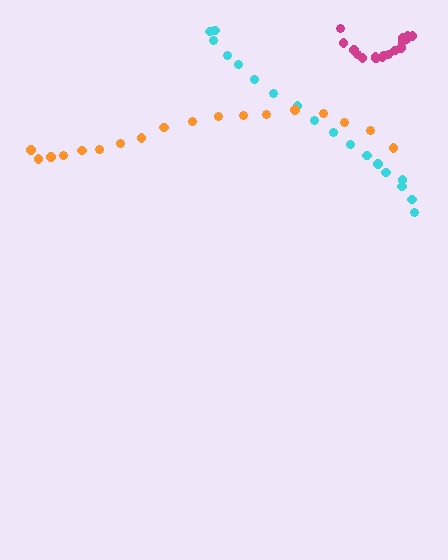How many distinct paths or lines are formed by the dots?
There are 3 distinct paths.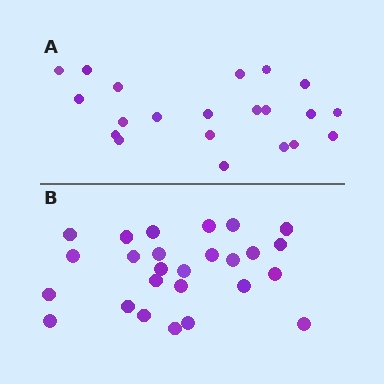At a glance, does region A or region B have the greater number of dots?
Region B (the bottom region) has more dots.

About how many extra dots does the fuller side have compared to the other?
Region B has about 5 more dots than region A.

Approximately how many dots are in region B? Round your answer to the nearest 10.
About 30 dots. (The exact count is 26, which rounds to 30.)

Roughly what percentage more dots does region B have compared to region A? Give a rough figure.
About 25% more.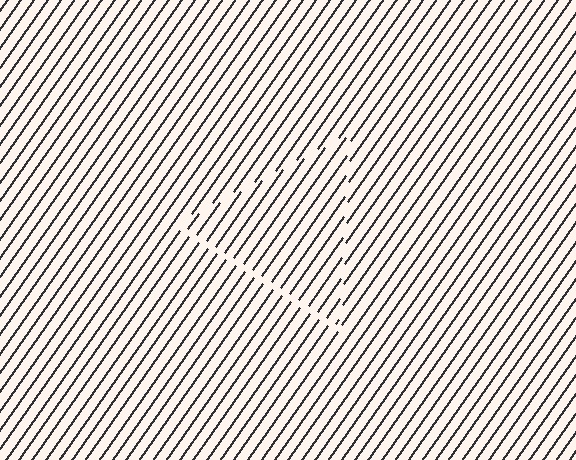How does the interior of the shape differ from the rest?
The interior of the shape contains the same grating, shifted by half a period — the contour is defined by the phase discontinuity where line-ends from the inner and outer gratings abut.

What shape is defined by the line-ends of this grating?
An illusory triangle. The interior of the shape contains the same grating, shifted by half a period — the contour is defined by the phase discontinuity where line-ends from the inner and outer gratings abut.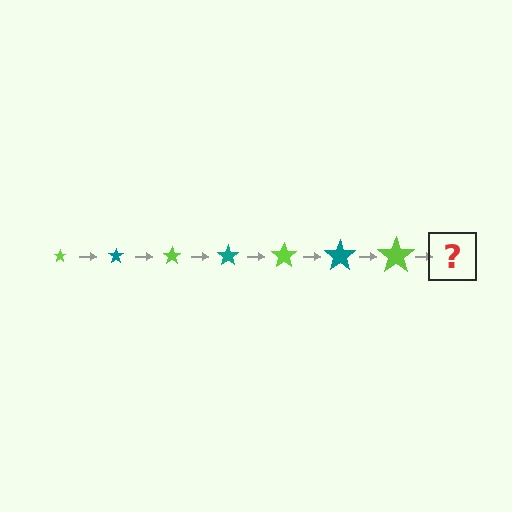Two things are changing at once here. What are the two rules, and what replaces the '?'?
The two rules are that the star grows larger each step and the color cycles through lime and teal. The '?' should be a teal star, larger than the previous one.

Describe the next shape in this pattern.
It should be a teal star, larger than the previous one.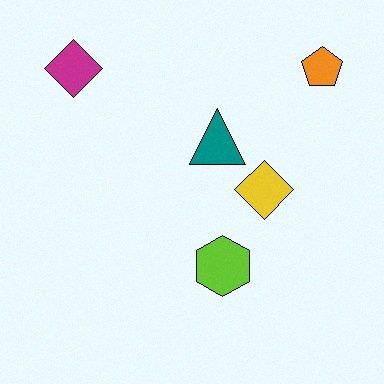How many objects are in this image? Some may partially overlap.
There are 5 objects.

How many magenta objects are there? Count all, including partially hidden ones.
There is 1 magenta object.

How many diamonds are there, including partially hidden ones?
There are 2 diamonds.